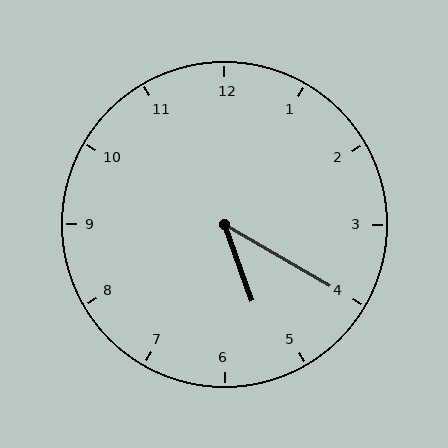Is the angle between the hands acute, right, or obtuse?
It is acute.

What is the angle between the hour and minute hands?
Approximately 40 degrees.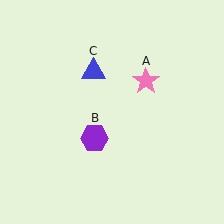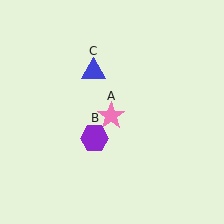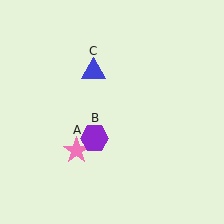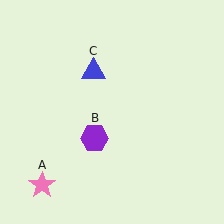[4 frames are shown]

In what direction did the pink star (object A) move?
The pink star (object A) moved down and to the left.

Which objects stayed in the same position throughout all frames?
Purple hexagon (object B) and blue triangle (object C) remained stationary.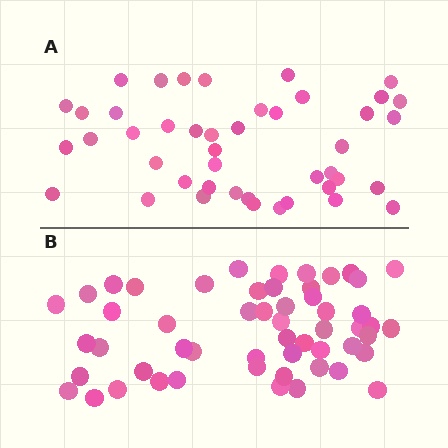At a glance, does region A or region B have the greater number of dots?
Region B (the bottom region) has more dots.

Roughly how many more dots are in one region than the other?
Region B has roughly 10 or so more dots than region A.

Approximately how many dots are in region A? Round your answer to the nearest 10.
About 40 dots. (The exact count is 44, which rounds to 40.)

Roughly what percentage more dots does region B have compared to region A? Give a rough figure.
About 25% more.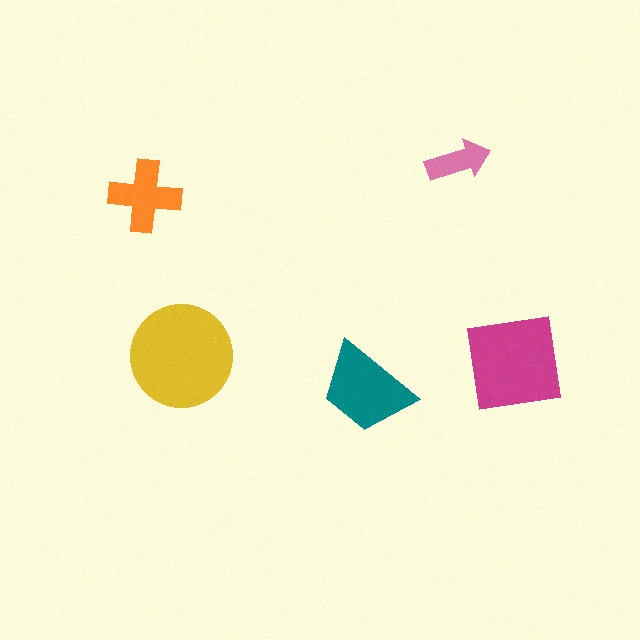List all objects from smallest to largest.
The pink arrow, the orange cross, the teal trapezoid, the magenta square, the yellow circle.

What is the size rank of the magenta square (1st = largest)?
2nd.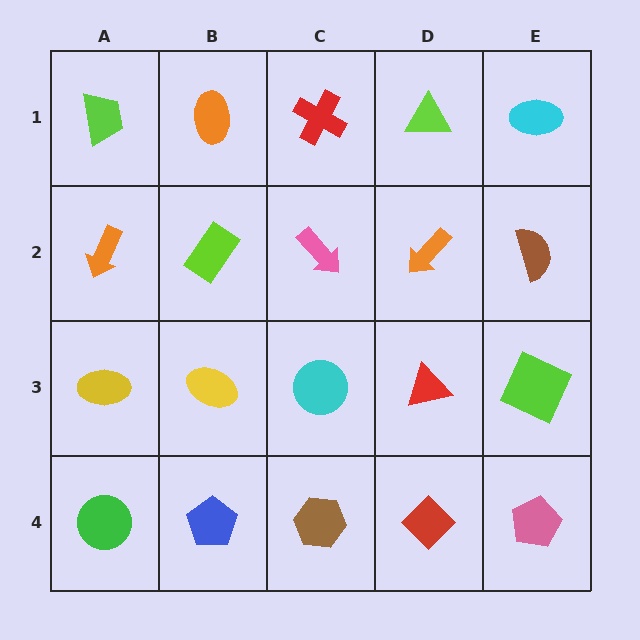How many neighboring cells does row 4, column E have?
2.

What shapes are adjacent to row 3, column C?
A pink arrow (row 2, column C), a brown hexagon (row 4, column C), a yellow ellipse (row 3, column B), a red triangle (row 3, column D).